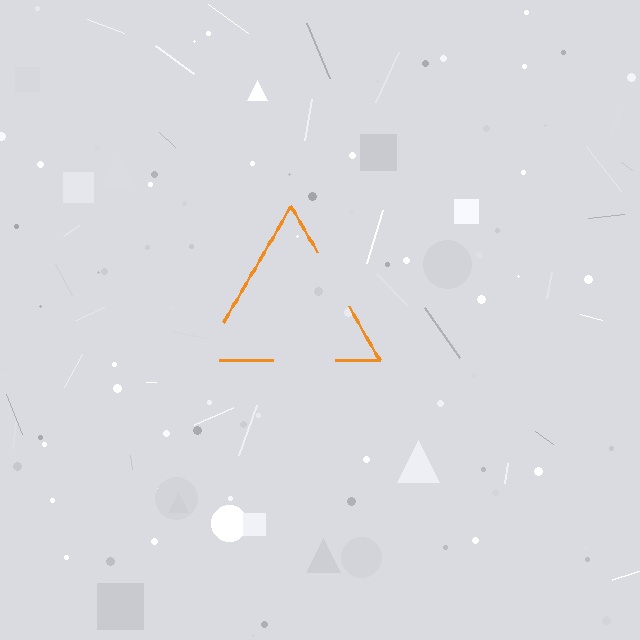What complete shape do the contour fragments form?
The contour fragments form a triangle.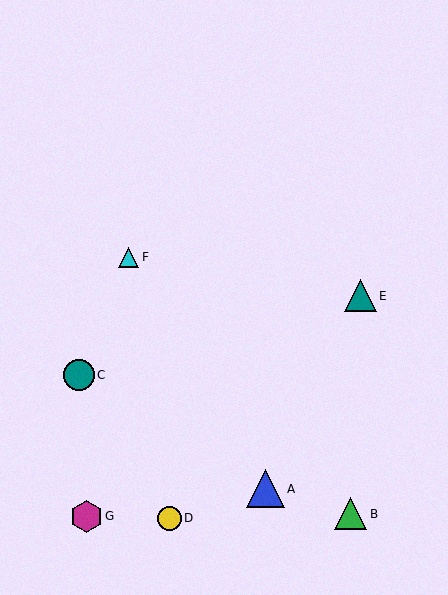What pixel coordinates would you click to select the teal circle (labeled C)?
Click at (79, 375) to select the teal circle C.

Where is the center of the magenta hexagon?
The center of the magenta hexagon is at (86, 516).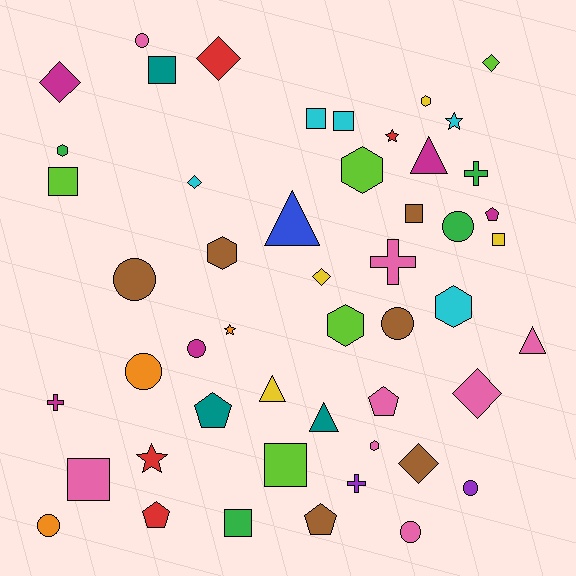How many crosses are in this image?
There are 4 crosses.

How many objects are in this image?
There are 50 objects.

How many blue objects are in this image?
There is 1 blue object.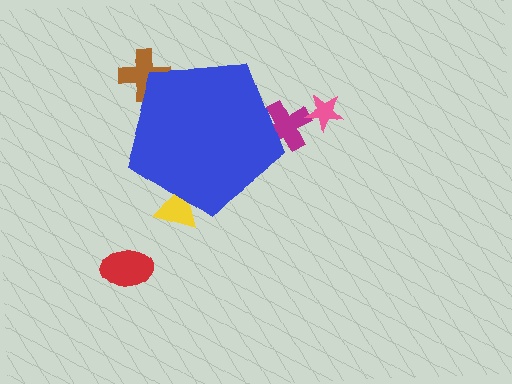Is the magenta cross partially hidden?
Yes, the magenta cross is partially hidden behind the blue pentagon.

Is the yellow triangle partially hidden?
Yes, the yellow triangle is partially hidden behind the blue pentagon.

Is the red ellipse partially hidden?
No, the red ellipse is fully visible.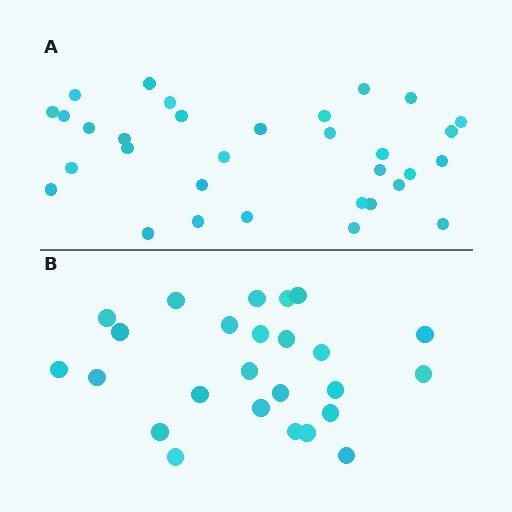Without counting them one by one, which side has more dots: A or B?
Region A (the top region) has more dots.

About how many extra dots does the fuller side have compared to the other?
Region A has roughly 8 or so more dots than region B.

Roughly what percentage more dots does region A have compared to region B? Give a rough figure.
About 30% more.